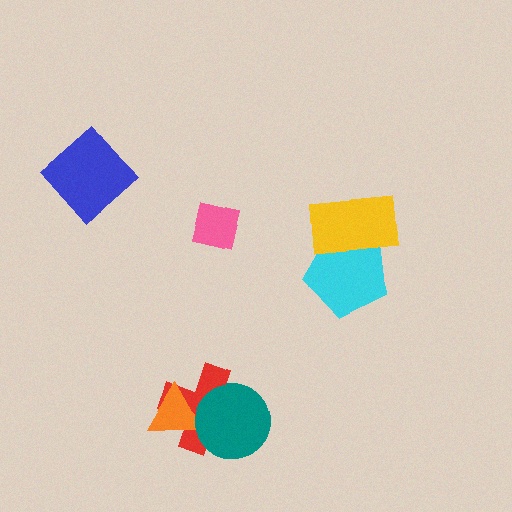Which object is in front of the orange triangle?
The teal circle is in front of the orange triangle.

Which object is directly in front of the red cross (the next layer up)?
The orange triangle is directly in front of the red cross.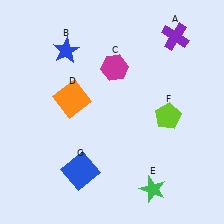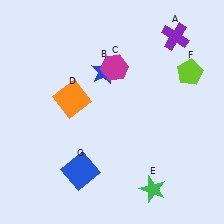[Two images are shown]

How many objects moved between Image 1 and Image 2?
2 objects moved between the two images.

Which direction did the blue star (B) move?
The blue star (B) moved right.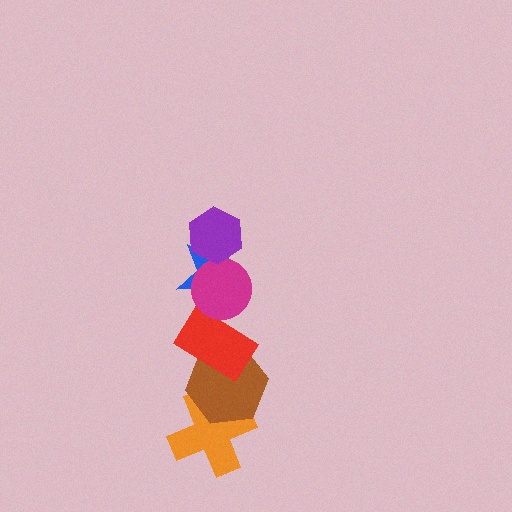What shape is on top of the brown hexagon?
The red rectangle is on top of the brown hexagon.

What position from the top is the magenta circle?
The magenta circle is 2nd from the top.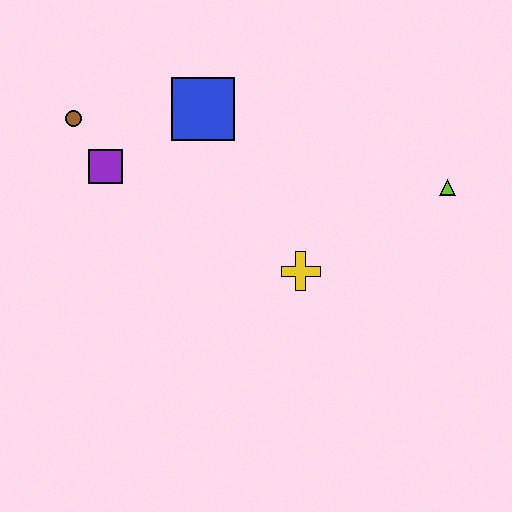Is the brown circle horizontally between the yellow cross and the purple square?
No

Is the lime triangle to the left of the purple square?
No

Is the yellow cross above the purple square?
No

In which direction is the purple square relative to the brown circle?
The purple square is below the brown circle.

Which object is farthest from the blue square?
The lime triangle is farthest from the blue square.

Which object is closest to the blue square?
The purple square is closest to the blue square.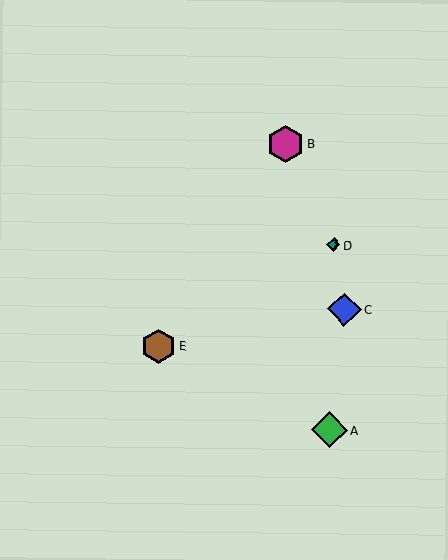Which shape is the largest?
The magenta hexagon (labeled B) is the largest.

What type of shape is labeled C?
Shape C is a blue diamond.